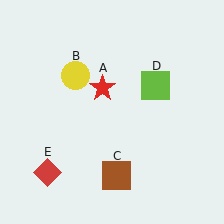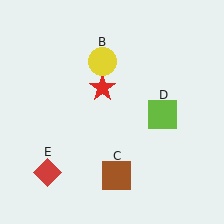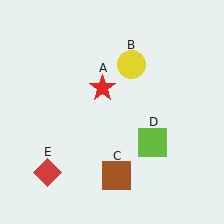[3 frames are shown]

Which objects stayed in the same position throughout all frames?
Red star (object A) and brown square (object C) and red diamond (object E) remained stationary.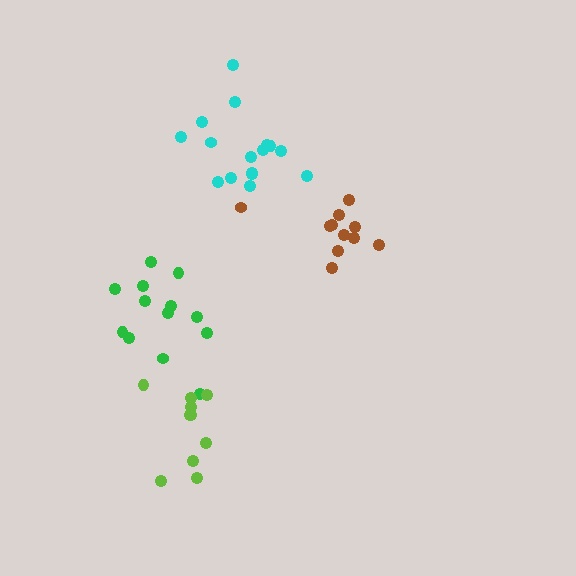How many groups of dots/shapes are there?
There are 4 groups.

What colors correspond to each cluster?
The clusters are colored: green, cyan, lime, brown.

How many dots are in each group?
Group 1: 13 dots, Group 2: 16 dots, Group 3: 10 dots, Group 4: 11 dots (50 total).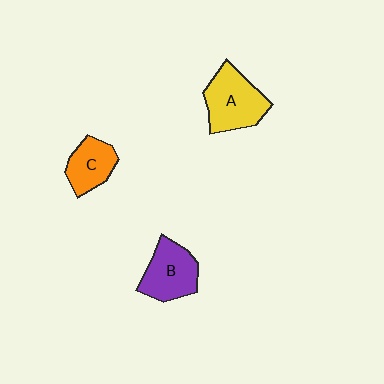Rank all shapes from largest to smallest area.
From largest to smallest: A (yellow), B (purple), C (orange).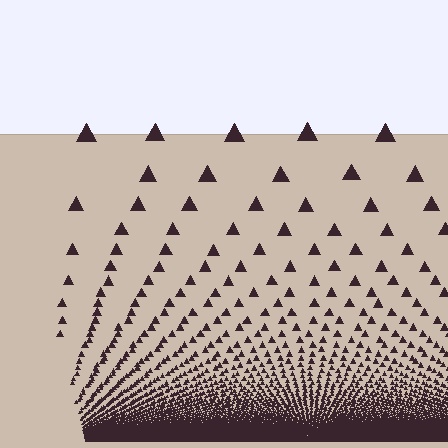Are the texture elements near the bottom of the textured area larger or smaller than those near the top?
Smaller. The gradient is inverted — elements near the bottom are smaller and denser.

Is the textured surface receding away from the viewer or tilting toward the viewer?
The surface appears to tilt toward the viewer. Texture elements get larger and sparser toward the top.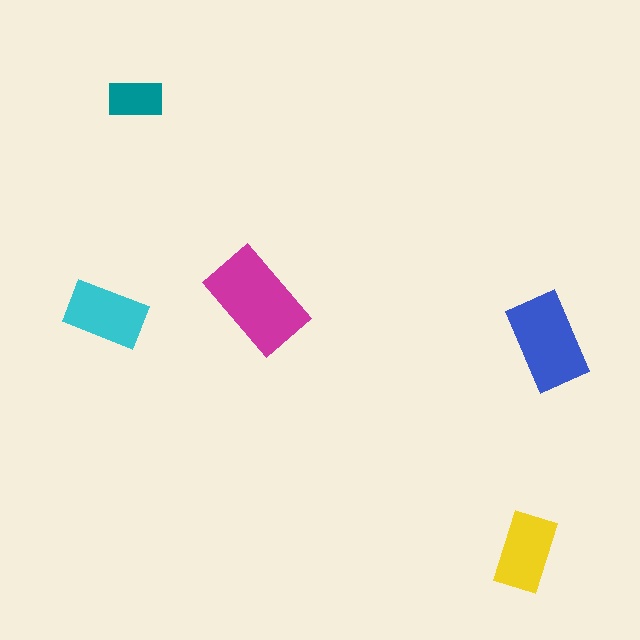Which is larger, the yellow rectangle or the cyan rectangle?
The cyan one.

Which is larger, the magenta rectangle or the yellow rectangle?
The magenta one.